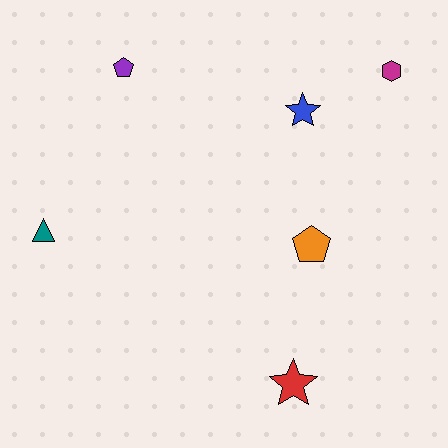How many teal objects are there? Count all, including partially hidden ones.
There is 1 teal object.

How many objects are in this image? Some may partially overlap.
There are 6 objects.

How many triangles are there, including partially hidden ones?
There is 1 triangle.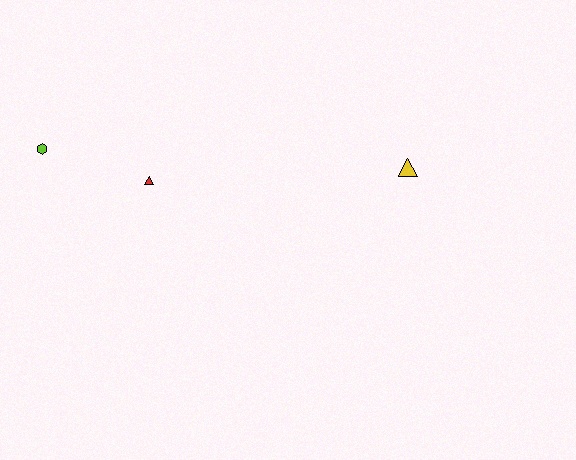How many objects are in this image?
There are 3 objects.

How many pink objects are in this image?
There are no pink objects.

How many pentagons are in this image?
There are no pentagons.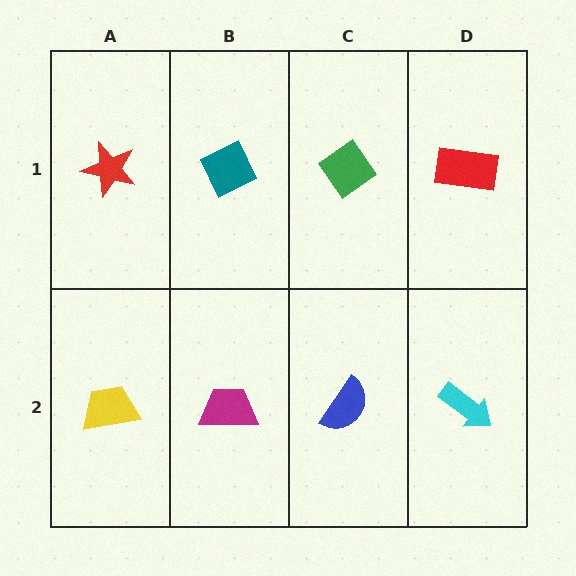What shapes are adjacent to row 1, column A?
A yellow trapezoid (row 2, column A), a teal diamond (row 1, column B).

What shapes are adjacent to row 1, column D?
A cyan arrow (row 2, column D), a green diamond (row 1, column C).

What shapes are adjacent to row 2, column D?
A red rectangle (row 1, column D), a blue semicircle (row 2, column C).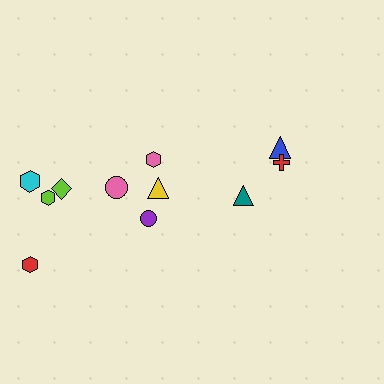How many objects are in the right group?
There are 3 objects.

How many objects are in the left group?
There are 8 objects.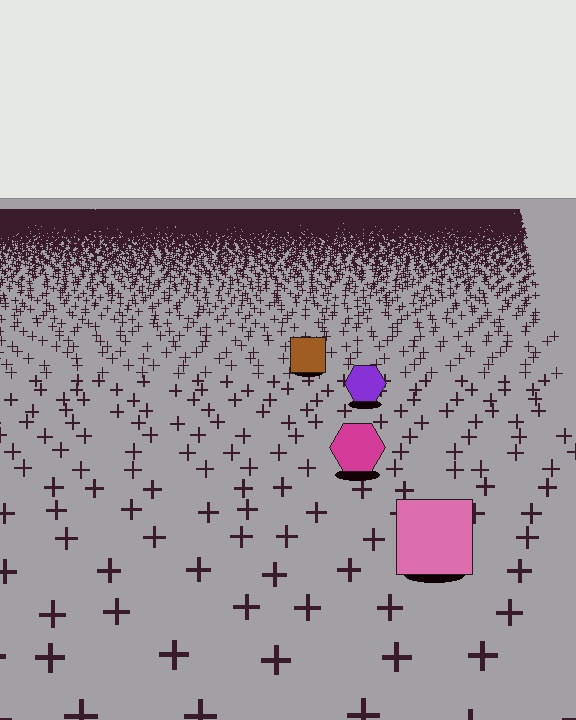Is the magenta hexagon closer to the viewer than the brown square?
Yes. The magenta hexagon is closer — you can tell from the texture gradient: the ground texture is coarser near it.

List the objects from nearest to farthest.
From nearest to farthest: the pink square, the magenta hexagon, the purple hexagon, the brown square.